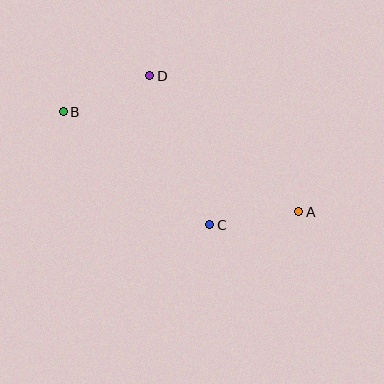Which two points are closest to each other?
Points A and C are closest to each other.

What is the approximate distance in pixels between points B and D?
The distance between B and D is approximately 94 pixels.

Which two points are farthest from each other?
Points A and B are farthest from each other.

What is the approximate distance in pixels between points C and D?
The distance between C and D is approximately 161 pixels.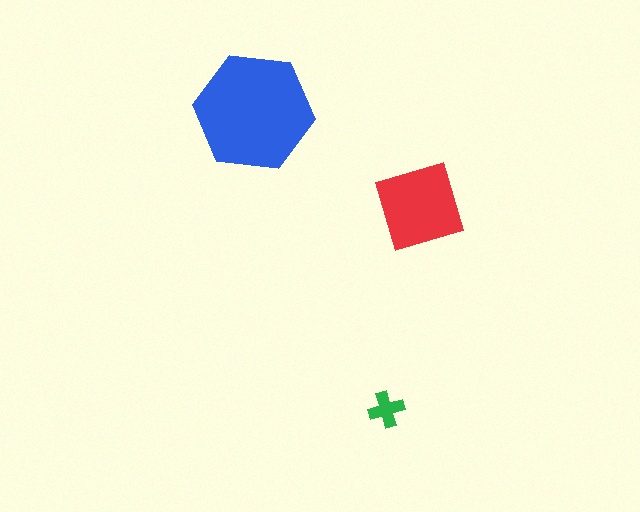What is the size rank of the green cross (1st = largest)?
3rd.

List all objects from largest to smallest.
The blue hexagon, the red diamond, the green cross.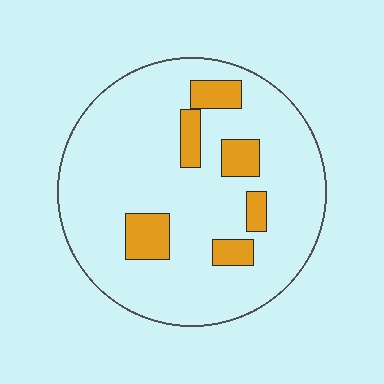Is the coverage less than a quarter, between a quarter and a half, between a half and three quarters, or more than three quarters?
Less than a quarter.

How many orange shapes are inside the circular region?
6.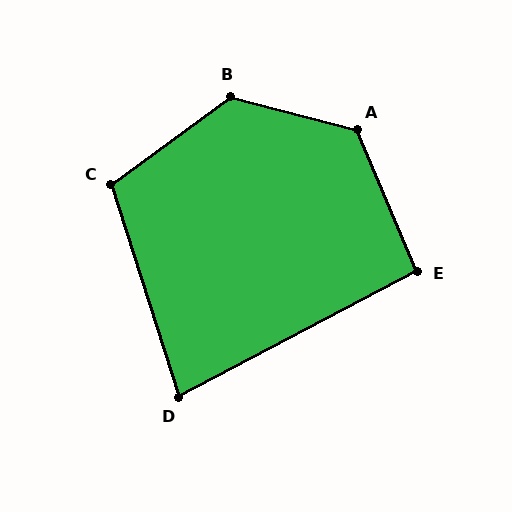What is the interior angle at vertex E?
Approximately 95 degrees (obtuse).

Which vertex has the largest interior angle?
B, at approximately 129 degrees.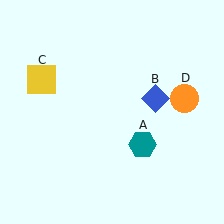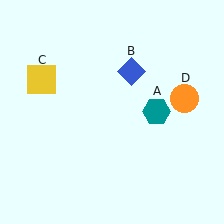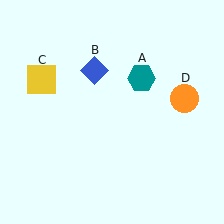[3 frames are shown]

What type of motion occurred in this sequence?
The teal hexagon (object A), blue diamond (object B) rotated counterclockwise around the center of the scene.